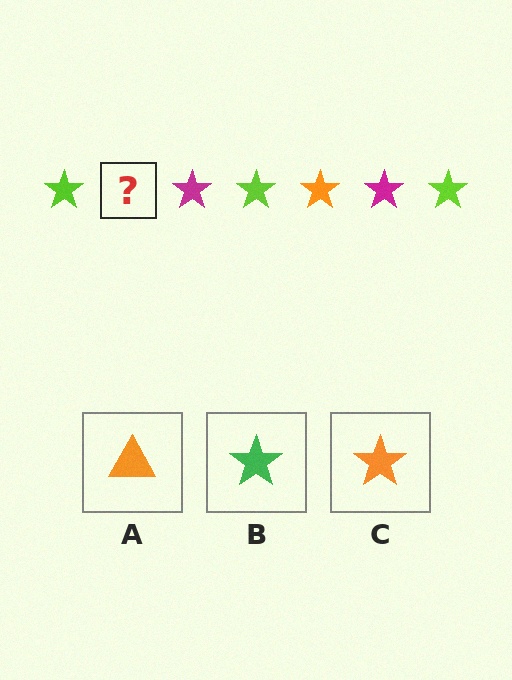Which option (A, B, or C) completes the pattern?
C.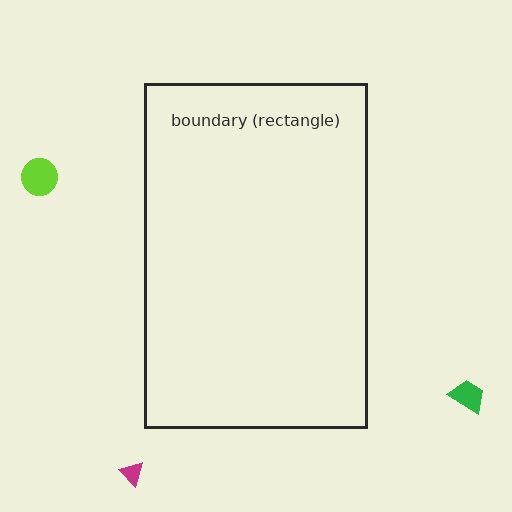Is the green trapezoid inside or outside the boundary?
Outside.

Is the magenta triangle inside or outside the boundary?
Outside.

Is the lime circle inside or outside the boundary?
Outside.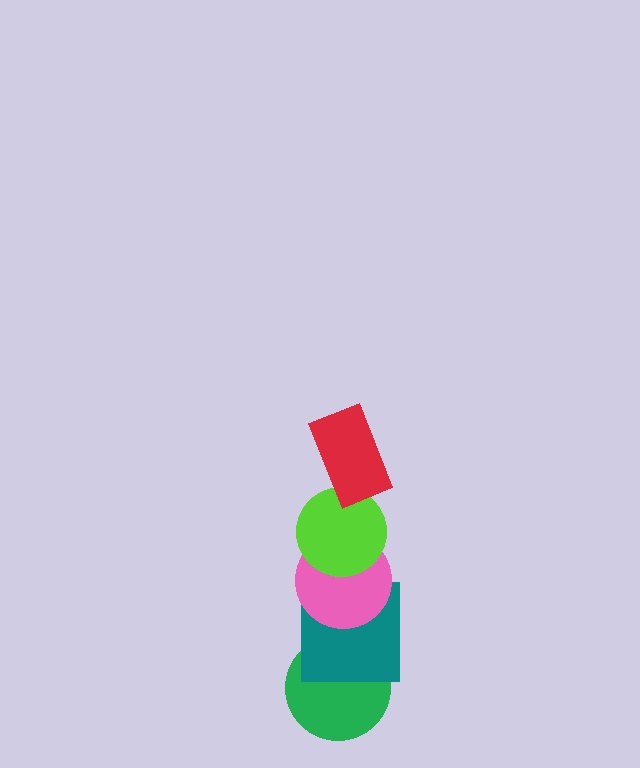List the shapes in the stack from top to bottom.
From top to bottom: the red rectangle, the lime circle, the pink circle, the teal square, the green circle.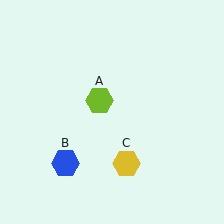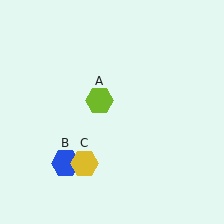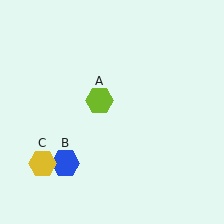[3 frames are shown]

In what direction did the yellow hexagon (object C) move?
The yellow hexagon (object C) moved left.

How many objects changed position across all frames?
1 object changed position: yellow hexagon (object C).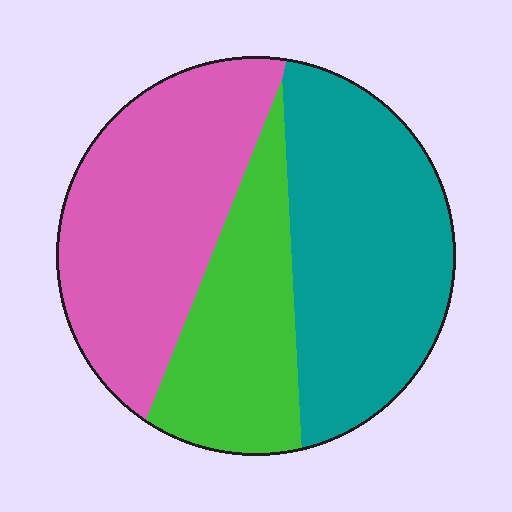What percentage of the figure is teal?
Teal covers 39% of the figure.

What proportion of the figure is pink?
Pink covers 37% of the figure.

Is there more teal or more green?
Teal.